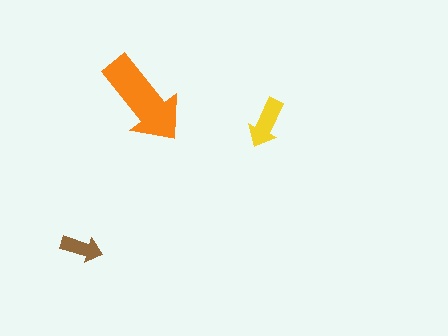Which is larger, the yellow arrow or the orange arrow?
The orange one.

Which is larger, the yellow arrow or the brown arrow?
The yellow one.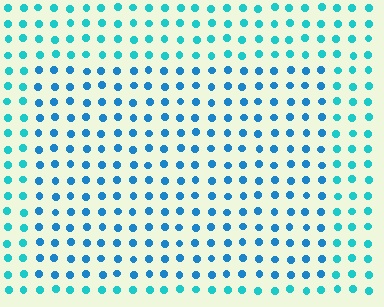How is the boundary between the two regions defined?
The boundary is defined purely by a slight shift in hue (about 25 degrees). Spacing, size, and orientation are identical on both sides.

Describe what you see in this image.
The image is filled with small cyan elements in a uniform arrangement. A rectangle-shaped region is visible where the elements are tinted to a slightly different hue, forming a subtle color boundary.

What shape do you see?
I see a rectangle.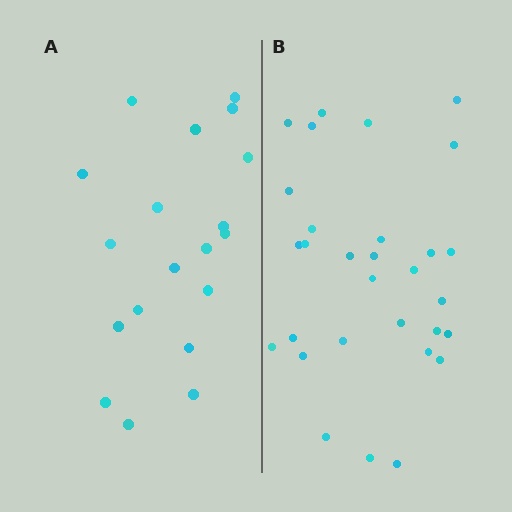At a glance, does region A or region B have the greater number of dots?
Region B (the right region) has more dots.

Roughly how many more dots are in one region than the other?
Region B has roughly 12 or so more dots than region A.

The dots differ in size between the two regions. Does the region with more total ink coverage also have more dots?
No. Region A has more total ink coverage because its dots are larger, but region B actually contains more individual dots. Total area can be misleading — the number of items is what matters here.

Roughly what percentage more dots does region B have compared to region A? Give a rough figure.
About 60% more.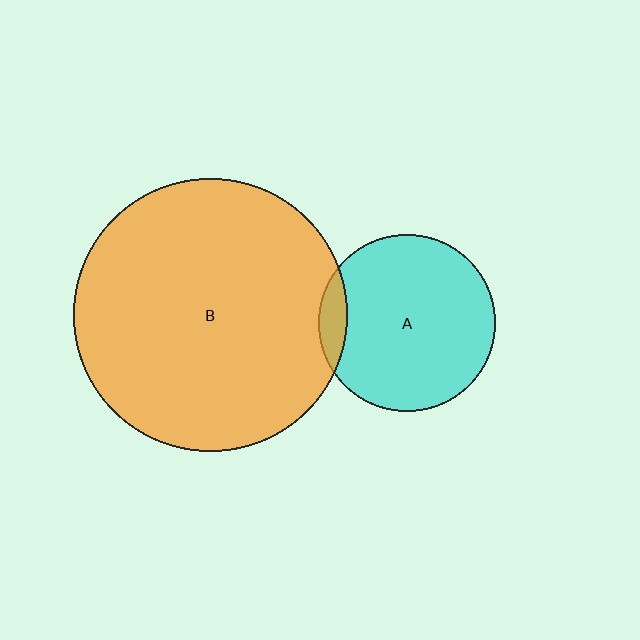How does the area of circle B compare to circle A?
Approximately 2.4 times.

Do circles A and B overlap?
Yes.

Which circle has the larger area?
Circle B (orange).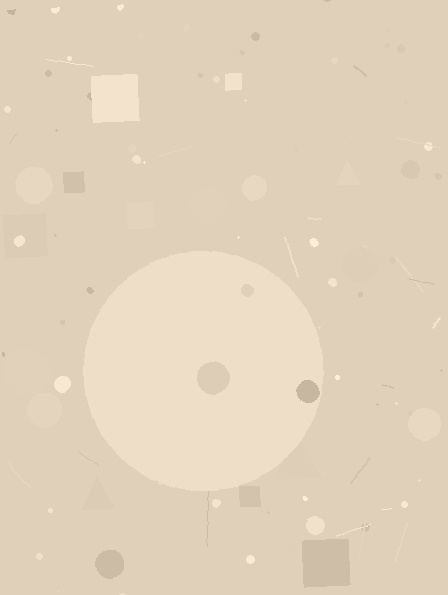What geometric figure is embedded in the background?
A circle is embedded in the background.